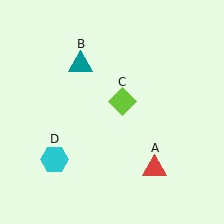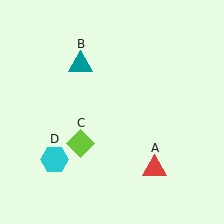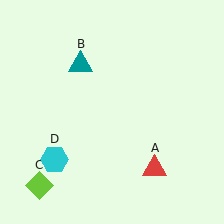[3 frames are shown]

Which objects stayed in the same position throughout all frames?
Red triangle (object A) and teal triangle (object B) and cyan hexagon (object D) remained stationary.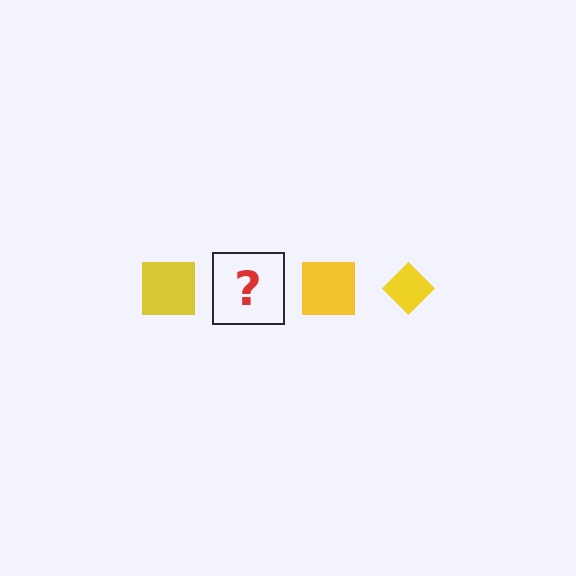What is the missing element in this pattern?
The missing element is a yellow diamond.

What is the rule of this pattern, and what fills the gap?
The rule is that the pattern cycles through square, diamond shapes in yellow. The gap should be filled with a yellow diamond.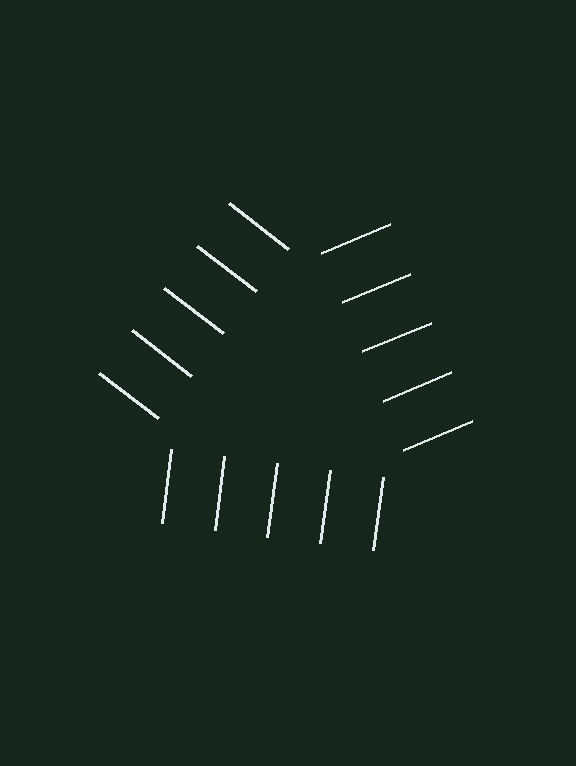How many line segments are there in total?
15 — 5 along each of the 3 edges.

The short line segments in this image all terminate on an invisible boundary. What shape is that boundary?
An illusory triangle — the line segments terminate on its edges but no continuous stroke is drawn.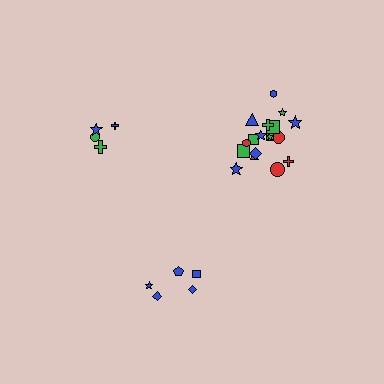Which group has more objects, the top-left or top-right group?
The top-right group.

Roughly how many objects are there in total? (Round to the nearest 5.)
Roughly 25 objects in total.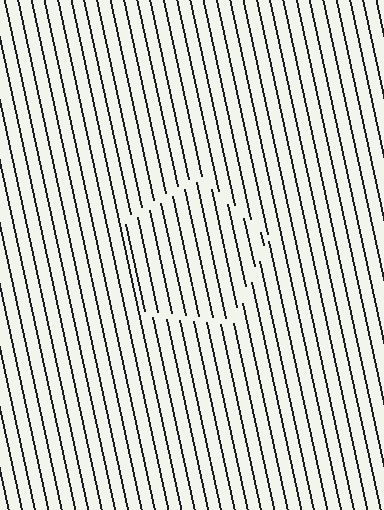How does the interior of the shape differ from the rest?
The interior of the shape contains the same grating, shifted by half a period — the contour is defined by the phase discontinuity where line-ends from the inner and outer gratings abut.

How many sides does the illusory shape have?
5 sides — the line-ends trace a pentagon.